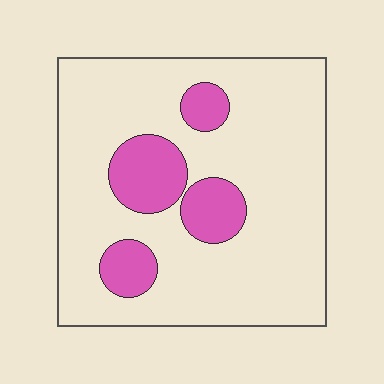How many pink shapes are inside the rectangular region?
4.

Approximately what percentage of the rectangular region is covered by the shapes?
Approximately 20%.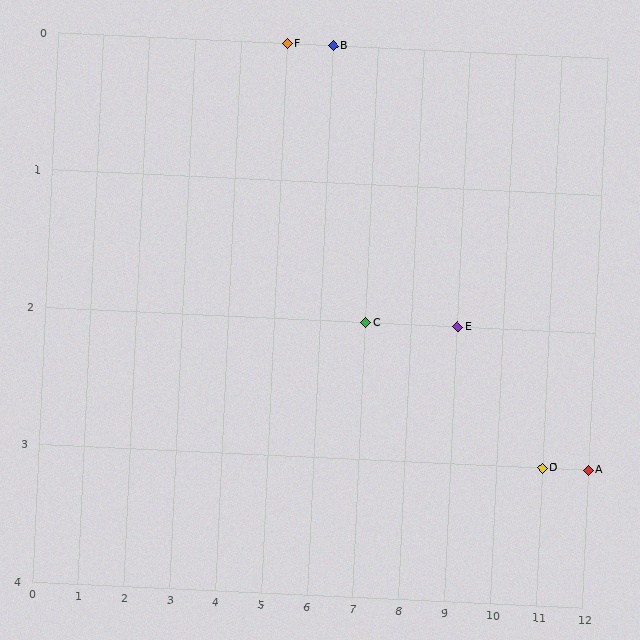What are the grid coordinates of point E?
Point E is at grid coordinates (9, 2).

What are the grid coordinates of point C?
Point C is at grid coordinates (7, 2).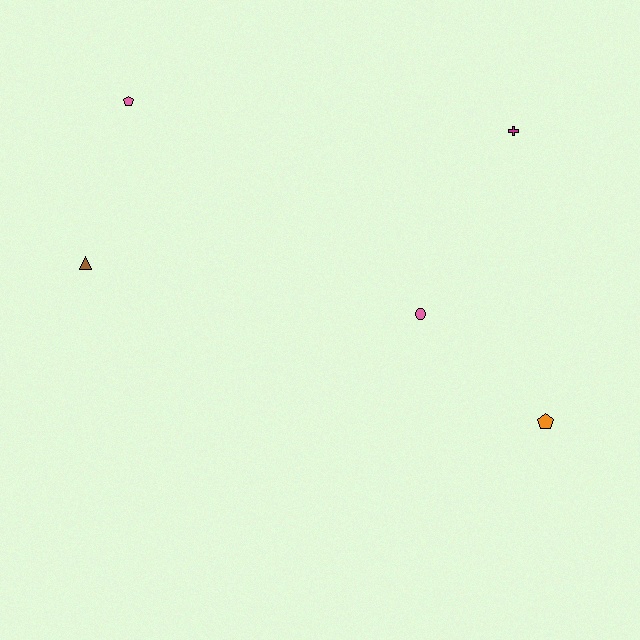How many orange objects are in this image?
There is 1 orange object.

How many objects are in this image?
There are 5 objects.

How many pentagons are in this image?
There are 2 pentagons.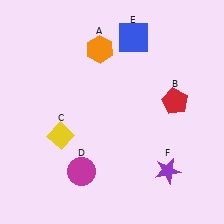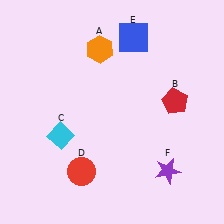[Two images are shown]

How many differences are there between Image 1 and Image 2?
There are 2 differences between the two images.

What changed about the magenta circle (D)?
In Image 1, D is magenta. In Image 2, it changed to red.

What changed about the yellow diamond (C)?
In Image 1, C is yellow. In Image 2, it changed to cyan.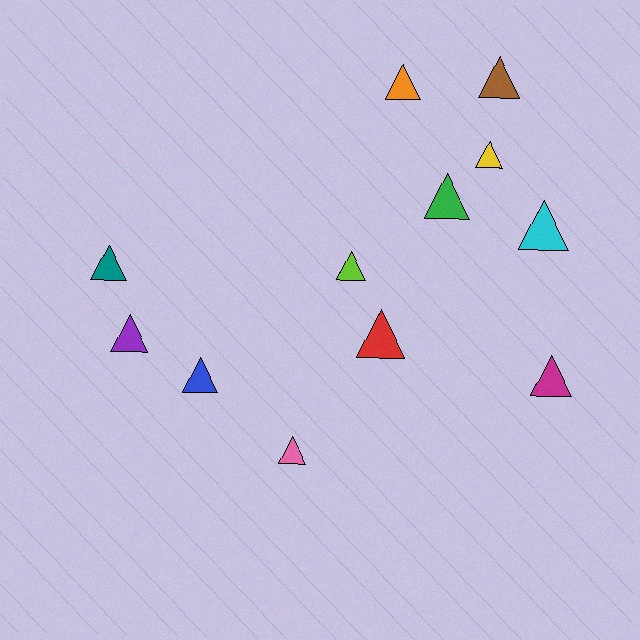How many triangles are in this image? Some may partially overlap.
There are 12 triangles.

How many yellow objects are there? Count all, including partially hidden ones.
There is 1 yellow object.